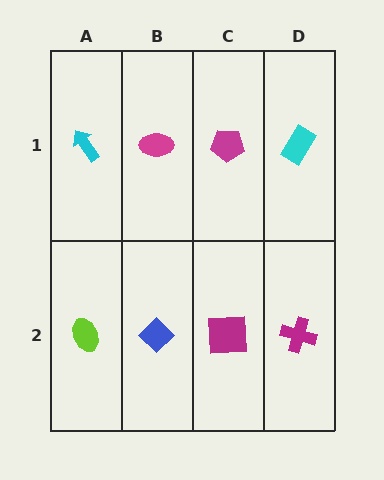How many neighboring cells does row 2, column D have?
2.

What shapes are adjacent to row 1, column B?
A blue diamond (row 2, column B), a cyan arrow (row 1, column A), a magenta pentagon (row 1, column C).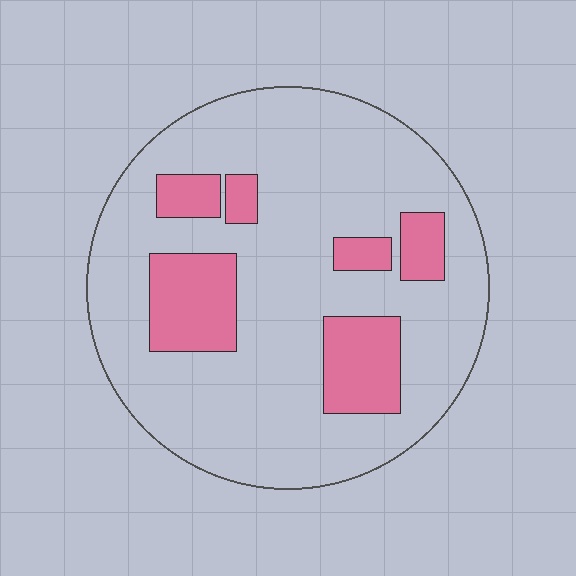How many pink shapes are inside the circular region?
6.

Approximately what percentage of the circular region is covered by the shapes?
Approximately 20%.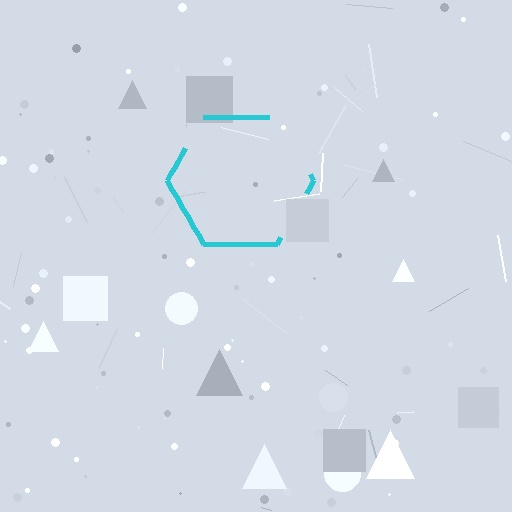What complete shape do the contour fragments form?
The contour fragments form a hexagon.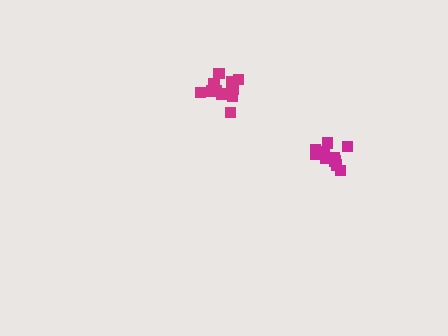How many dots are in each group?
Group 1: 11 dots, Group 2: 12 dots (23 total).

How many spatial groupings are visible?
There are 2 spatial groupings.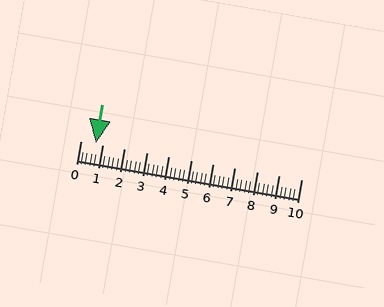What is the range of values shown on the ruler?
The ruler shows values from 0 to 10.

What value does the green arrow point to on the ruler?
The green arrow points to approximately 0.7.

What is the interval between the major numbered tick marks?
The major tick marks are spaced 1 units apart.